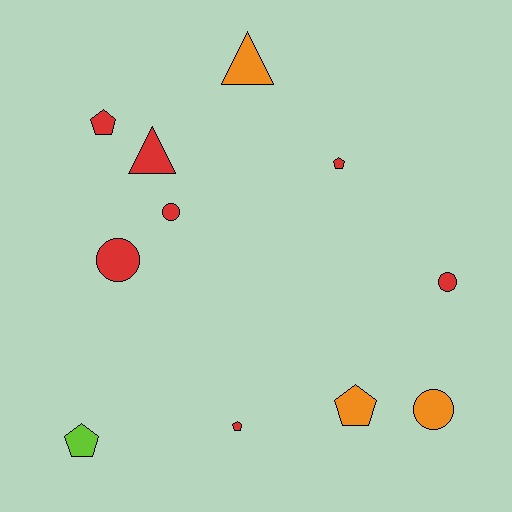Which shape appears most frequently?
Pentagon, with 5 objects.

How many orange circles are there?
There is 1 orange circle.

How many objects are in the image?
There are 11 objects.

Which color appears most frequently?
Red, with 7 objects.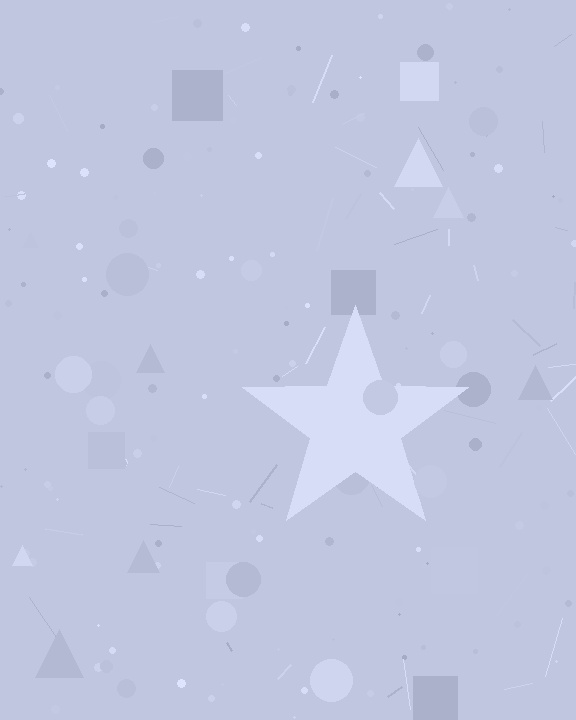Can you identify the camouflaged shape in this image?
The camouflaged shape is a star.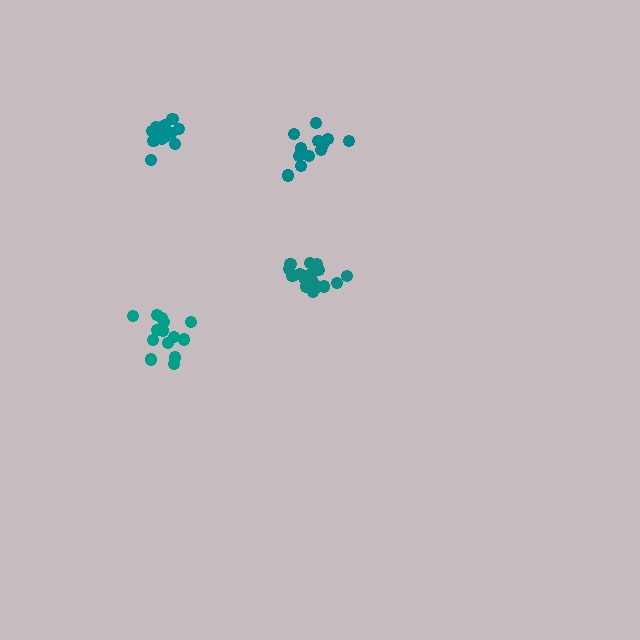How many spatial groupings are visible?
There are 4 spatial groupings.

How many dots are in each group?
Group 1: 14 dots, Group 2: 13 dots, Group 3: 14 dots, Group 4: 17 dots (58 total).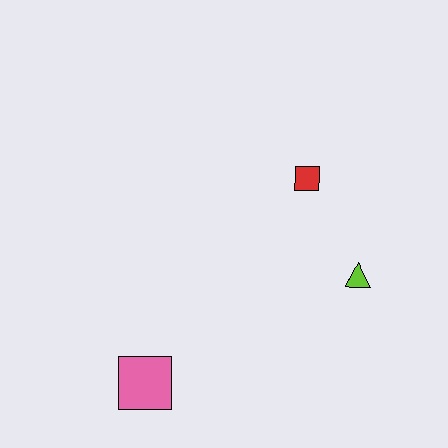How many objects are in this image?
There are 3 objects.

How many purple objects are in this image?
There are no purple objects.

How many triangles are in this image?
There is 1 triangle.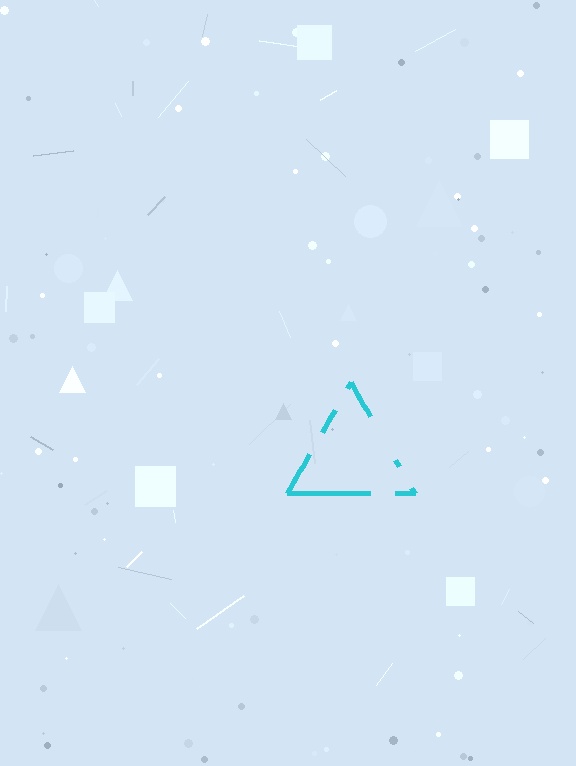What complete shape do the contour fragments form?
The contour fragments form a triangle.